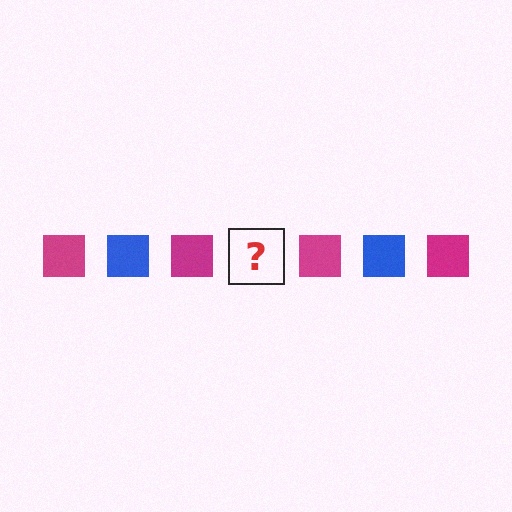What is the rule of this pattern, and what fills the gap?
The rule is that the pattern cycles through magenta, blue squares. The gap should be filled with a blue square.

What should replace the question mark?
The question mark should be replaced with a blue square.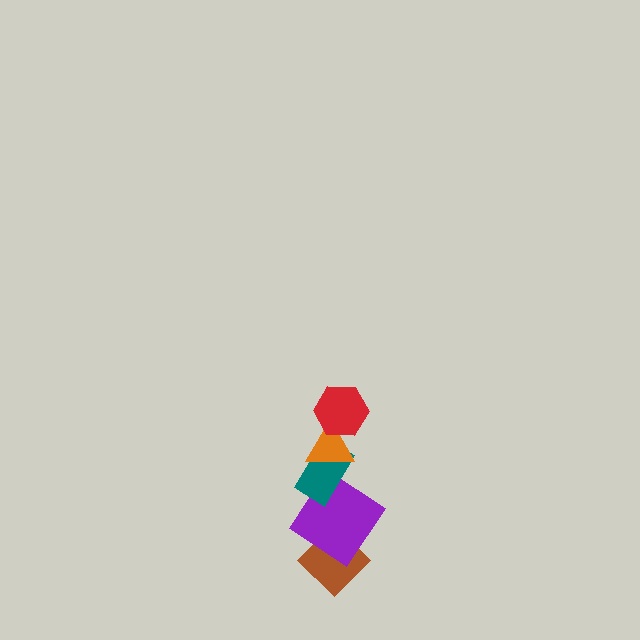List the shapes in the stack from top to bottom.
From top to bottom: the red hexagon, the orange triangle, the teal rectangle, the purple diamond, the brown diamond.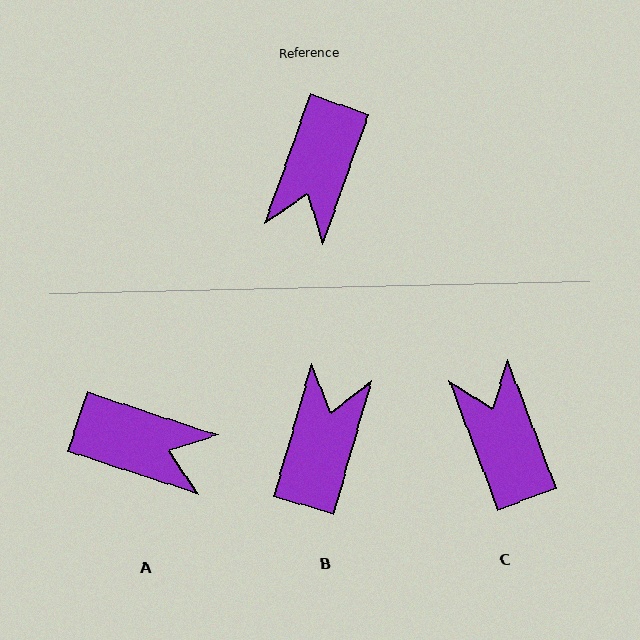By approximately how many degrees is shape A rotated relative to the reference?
Approximately 91 degrees counter-clockwise.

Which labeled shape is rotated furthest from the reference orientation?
B, about 176 degrees away.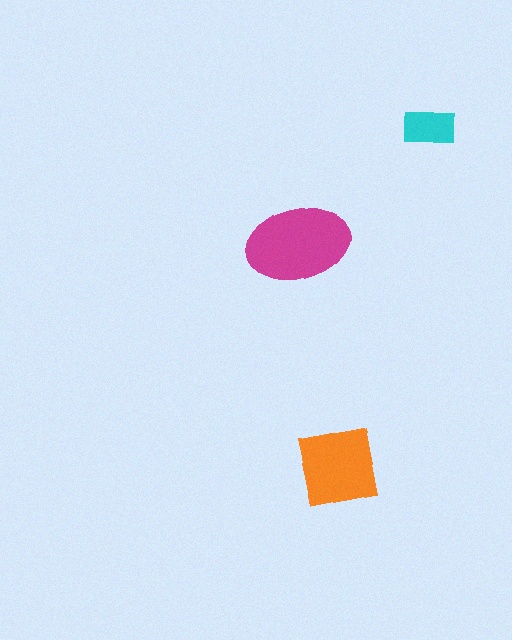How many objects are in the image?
There are 3 objects in the image.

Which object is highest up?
The cyan rectangle is topmost.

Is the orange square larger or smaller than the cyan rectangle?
Larger.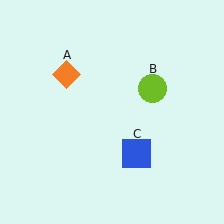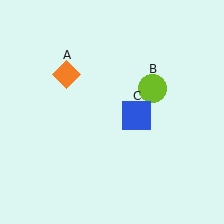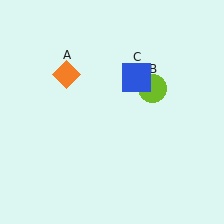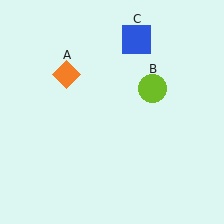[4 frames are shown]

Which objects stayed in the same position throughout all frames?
Orange diamond (object A) and lime circle (object B) remained stationary.